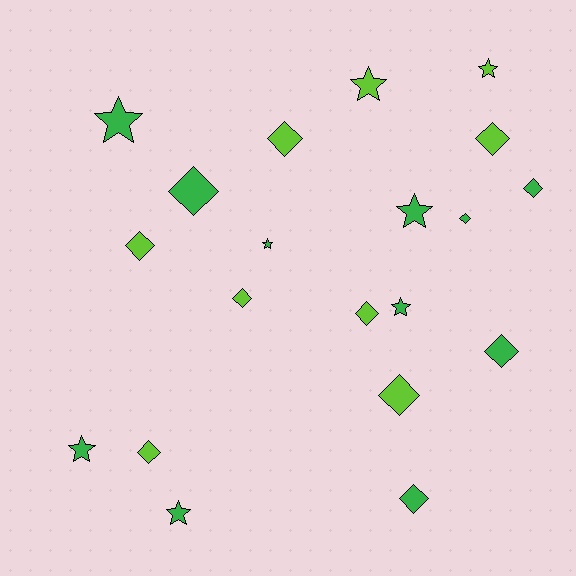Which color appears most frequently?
Green, with 11 objects.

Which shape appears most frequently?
Diamond, with 12 objects.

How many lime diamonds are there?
There are 7 lime diamonds.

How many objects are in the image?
There are 20 objects.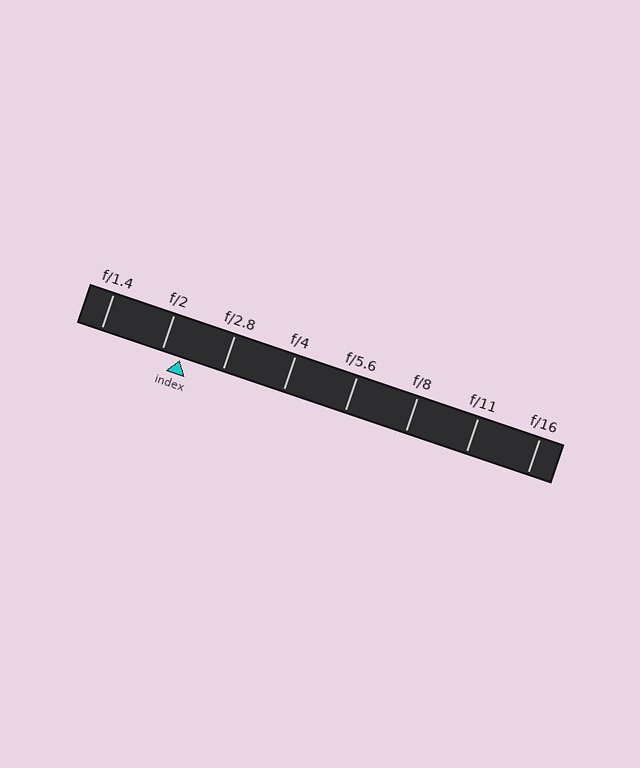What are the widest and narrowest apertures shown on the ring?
The widest aperture shown is f/1.4 and the narrowest is f/16.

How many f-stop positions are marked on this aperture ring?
There are 8 f-stop positions marked.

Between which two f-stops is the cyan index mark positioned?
The index mark is between f/2 and f/2.8.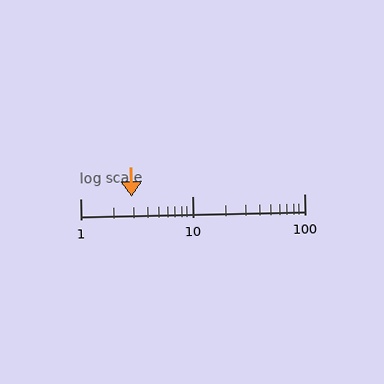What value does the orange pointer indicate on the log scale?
The pointer indicates approximately 2.9.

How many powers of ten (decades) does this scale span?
The scale spans 2 decades, from 1 to 100.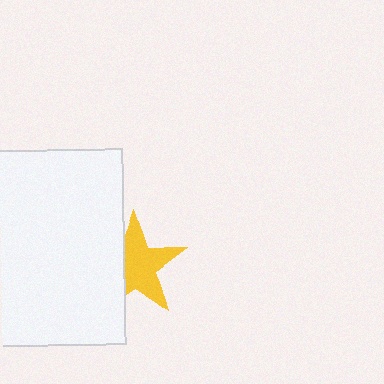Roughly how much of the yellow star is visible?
Most of it is visible (roughly 68%).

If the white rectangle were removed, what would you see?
You would see the complete yellow star.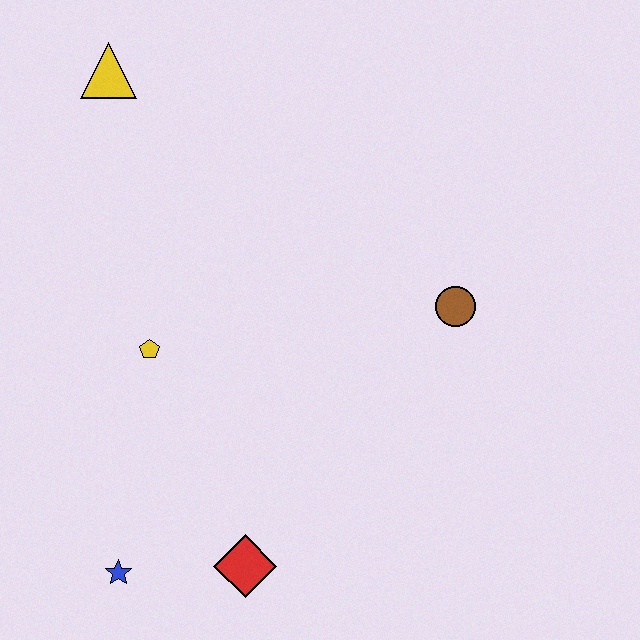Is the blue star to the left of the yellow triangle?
No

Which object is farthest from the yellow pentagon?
The brown circle is farthest from the yellow pentagon.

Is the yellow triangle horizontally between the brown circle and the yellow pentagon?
No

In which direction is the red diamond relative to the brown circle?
The red diamond is below the brown circle.